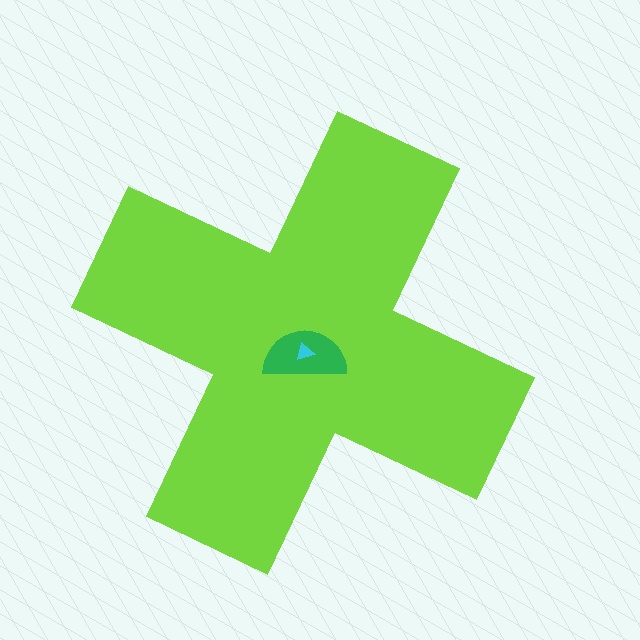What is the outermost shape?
The lime cross.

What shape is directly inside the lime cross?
The green semicircle.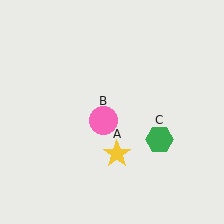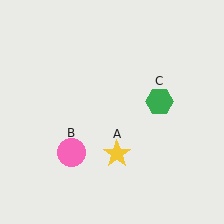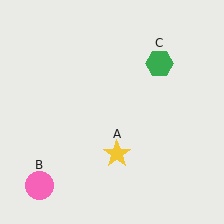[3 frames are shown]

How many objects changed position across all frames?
2 objects changed position: pink circle (object B), green hexagon (object C).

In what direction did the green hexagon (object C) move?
The green hexagon (object C) moved up.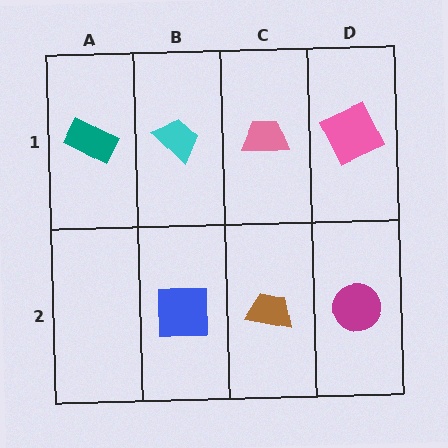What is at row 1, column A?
A teal rectangle.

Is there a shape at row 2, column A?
No, that cell is empty.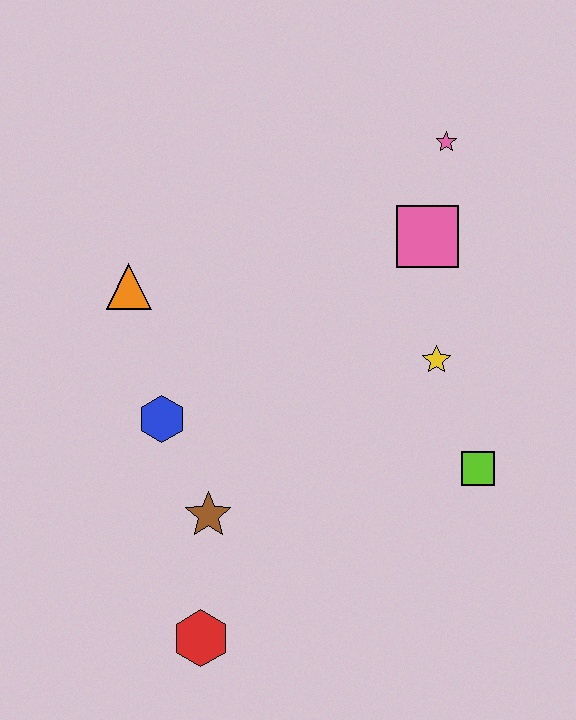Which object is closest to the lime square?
The yellow star is closest to the lime square.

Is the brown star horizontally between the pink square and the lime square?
No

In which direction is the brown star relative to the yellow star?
The brown star is to the left of the yellow star.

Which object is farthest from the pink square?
The red hexagon is farthest from the pink square.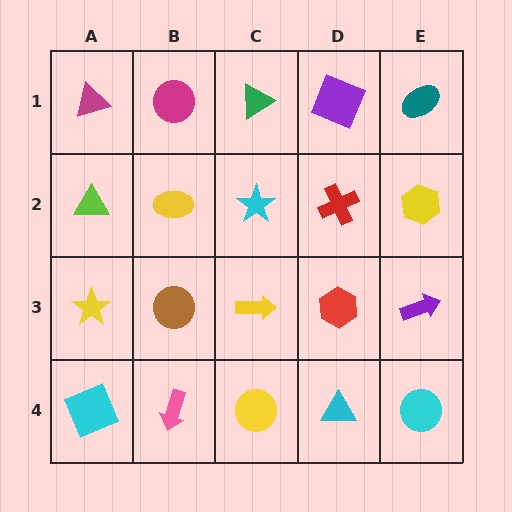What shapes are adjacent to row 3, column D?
A red cross (row 2, column D), a cyan triangle (row 4, column D), a yellow arrow (row 3, column C), a purple arrow (row 3, column E).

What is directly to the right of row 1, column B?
A green triangle.